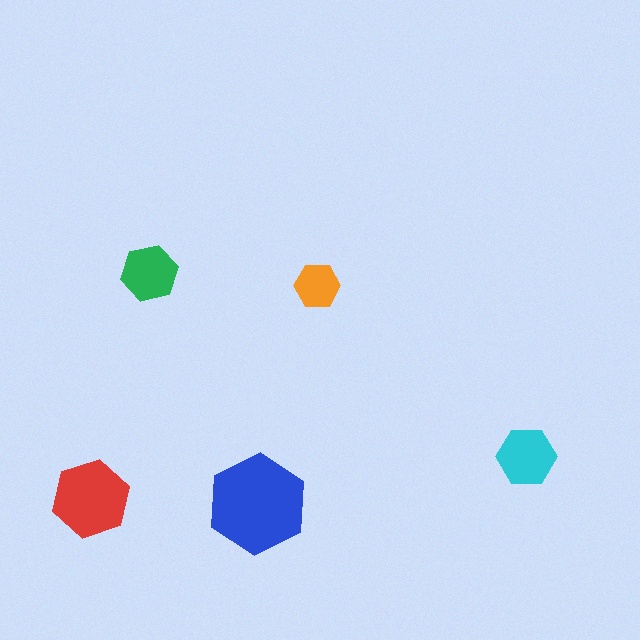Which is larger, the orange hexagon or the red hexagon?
The red one.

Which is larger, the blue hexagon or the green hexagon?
The blue one.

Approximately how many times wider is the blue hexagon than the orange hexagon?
About 2 times wider.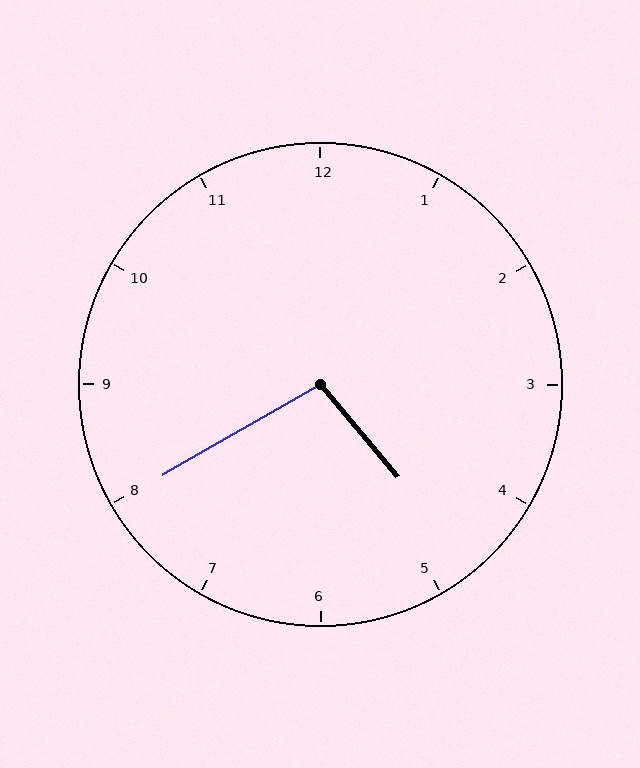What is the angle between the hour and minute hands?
Approximately 100 degrees.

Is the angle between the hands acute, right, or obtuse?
It is obtuse.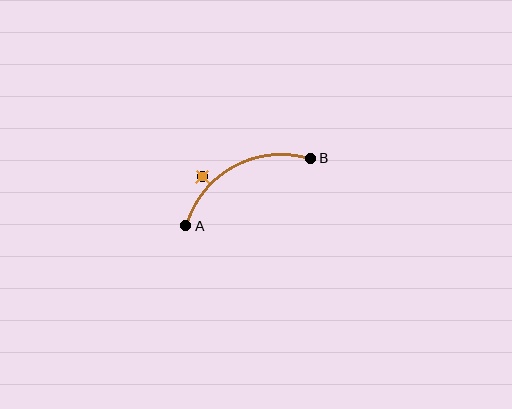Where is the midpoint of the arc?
The arc midpoint is the point on the curve farthest from the straight line joining A and B. It sits above that line.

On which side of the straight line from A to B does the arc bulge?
The arc bulges above the straight line connecting A and B.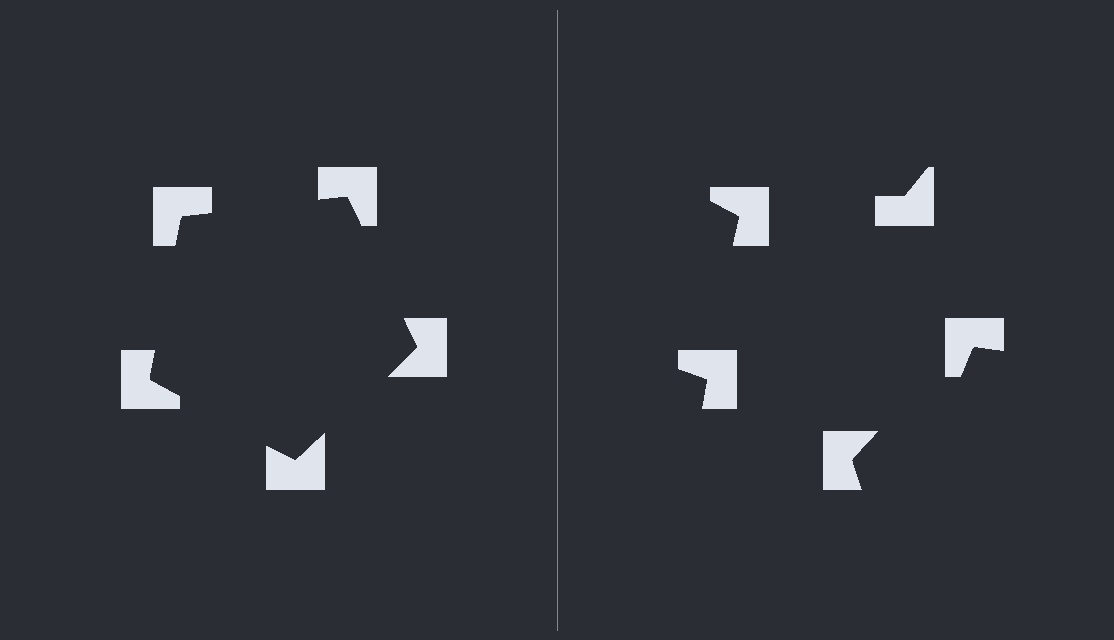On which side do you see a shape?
An illusory pentagon appears on the left side. On the right side the wedge cuts are rotated, so no coherent shape forms.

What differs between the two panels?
The notched squares are positioned identically on both sides; only the wedge orientations differ. On the left they align to a pentagon; on the right they are misaligned.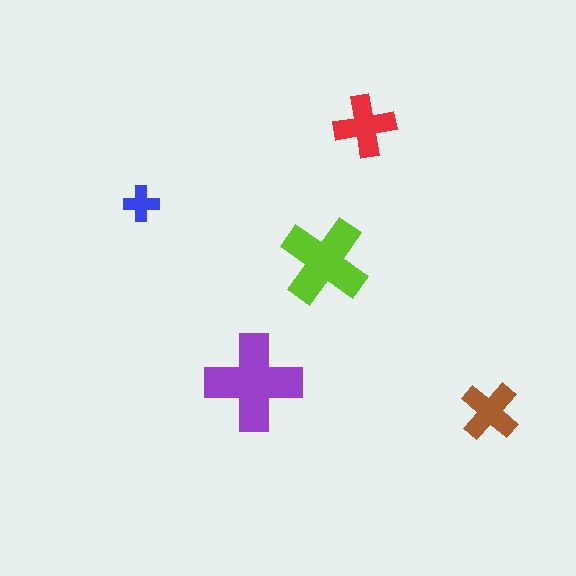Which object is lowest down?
The brown cross is bottommost.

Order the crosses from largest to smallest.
the purple one, the lime one, the red one, the brown one, the blue one.